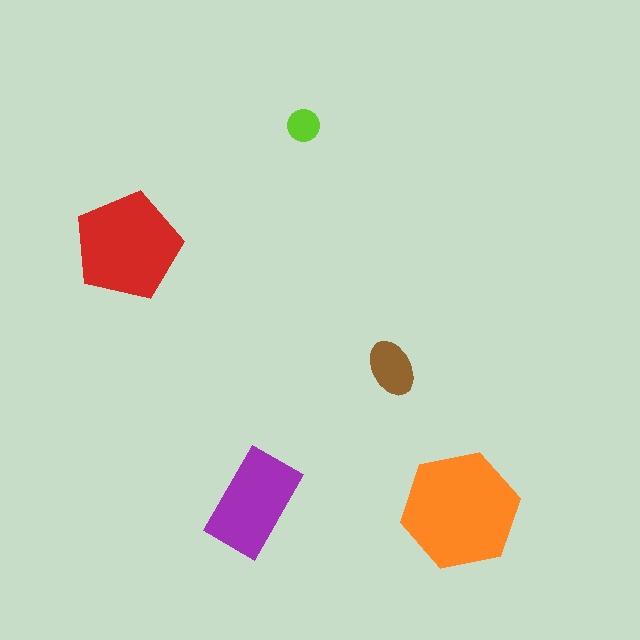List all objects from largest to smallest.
The orange hexagon, the red pentagon, the purple rectangle, the brown ellipse, the lime circle.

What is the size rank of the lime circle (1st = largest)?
5th.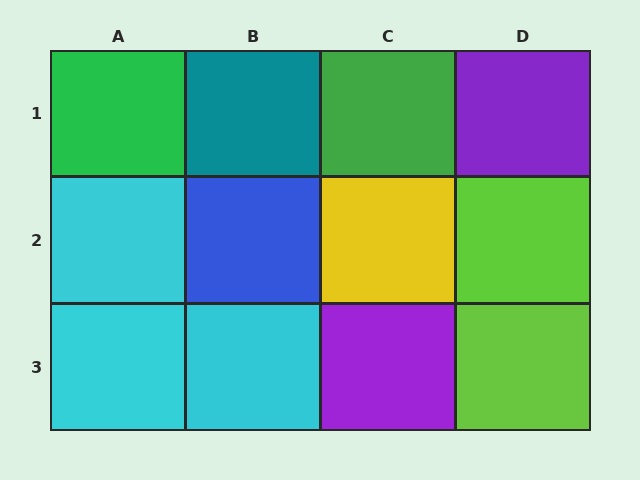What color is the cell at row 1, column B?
Teal.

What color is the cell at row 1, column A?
Green.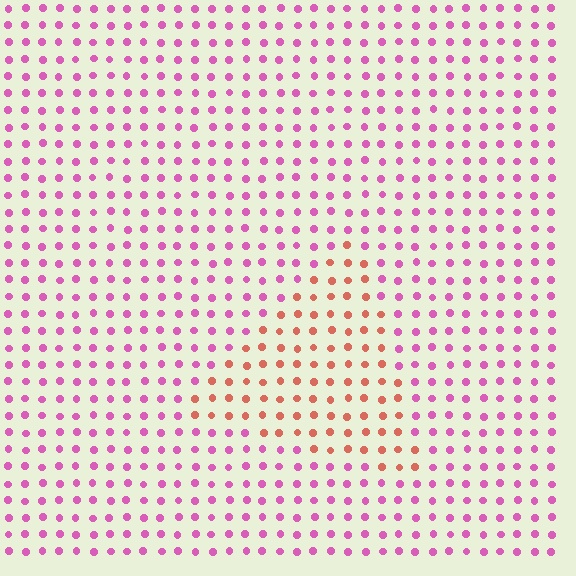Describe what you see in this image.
The image is filled with small pink elements in a uniform arrangement. A triangle-shaped region is visible where the elements are tinted to a slightly different hue, forming a subtle color boundary.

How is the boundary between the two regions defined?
The boundary is defined purely by a slight shift in hue (about 51 degrees). Spacing, size, and orientation are identical on both sides.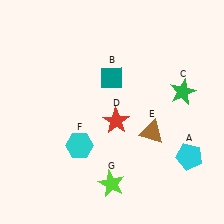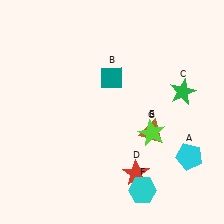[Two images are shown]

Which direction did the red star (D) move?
The red star (D) moved down.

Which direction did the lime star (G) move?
The lime star (G) moved up.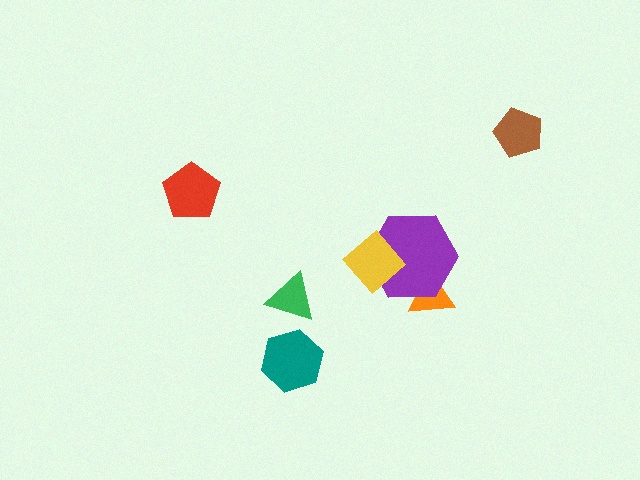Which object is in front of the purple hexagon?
The yellow diamond is in front of the purple hexagon.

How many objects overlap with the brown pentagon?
0 objects overlap with the brown pentagon.